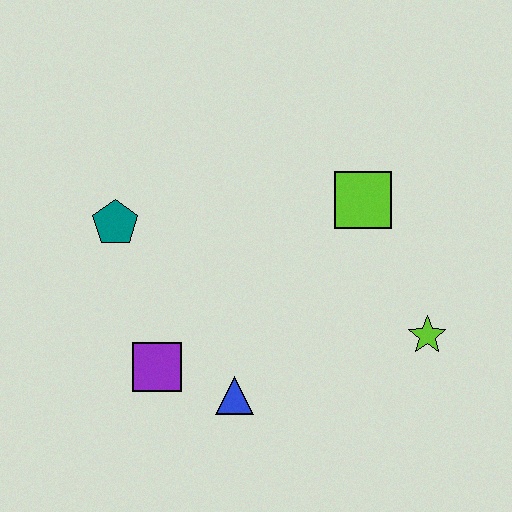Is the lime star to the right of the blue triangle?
Yes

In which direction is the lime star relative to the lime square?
The lime star is below the lime square.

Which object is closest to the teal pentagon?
The purple square is closest to the teal pentagon.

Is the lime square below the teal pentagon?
No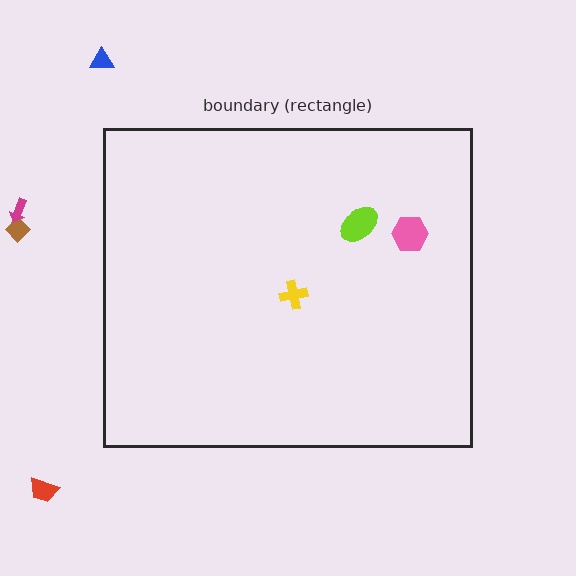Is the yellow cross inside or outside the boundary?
Inside.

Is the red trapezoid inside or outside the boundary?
Outside.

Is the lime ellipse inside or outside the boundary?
Inside.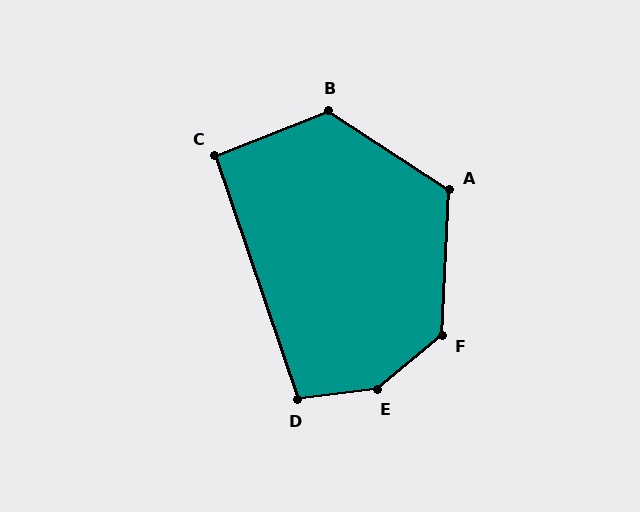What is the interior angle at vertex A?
Approximately 120 degrees (obtuse).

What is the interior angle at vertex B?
Approximately 125 degrees (obtuse).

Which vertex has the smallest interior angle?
C, at approximately 93 degrees.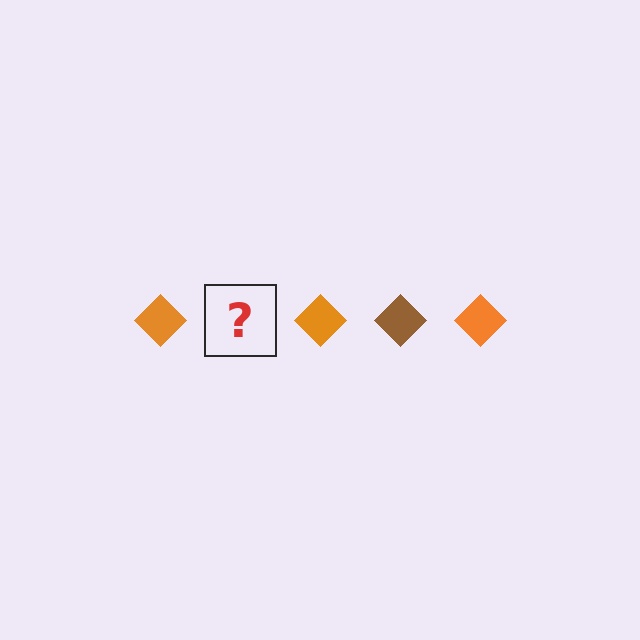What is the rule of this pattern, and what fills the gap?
The rule is that the pattern cycles through orange, brown diamonds. The gap should be filled with a brown diamond.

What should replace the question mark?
The question mark should be replaced with a brown diamond.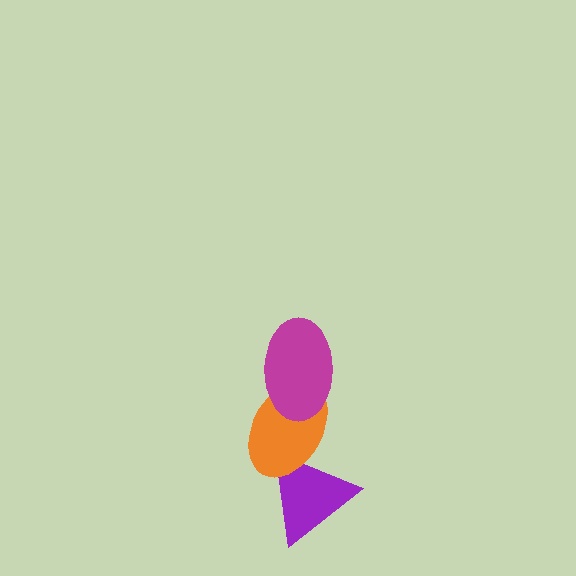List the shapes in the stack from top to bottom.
From top to bottom: the magenta ellipse, the orange ellipse, the purple triangle.